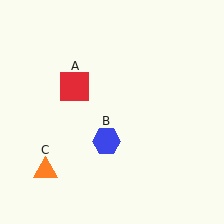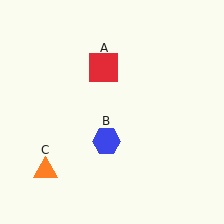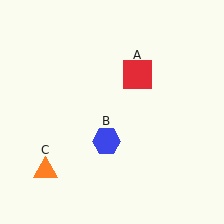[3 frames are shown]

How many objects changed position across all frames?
1 object changed position: red square (object A).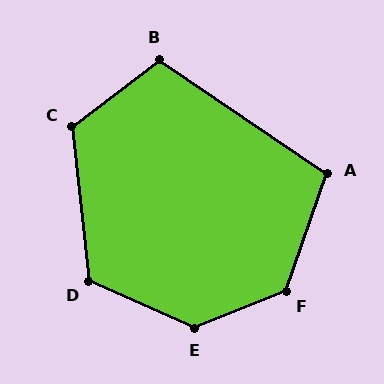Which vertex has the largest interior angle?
E, at approximately 134 degrees.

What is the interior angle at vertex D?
Approximately 120 degrees (obtuse).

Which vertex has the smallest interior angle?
A, at approximately 105 degrees.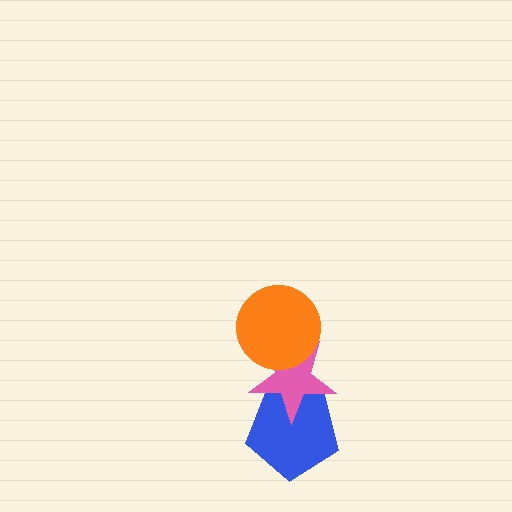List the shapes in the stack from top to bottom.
From top to bottom: the orange circle, the pink star, the blue pentagon.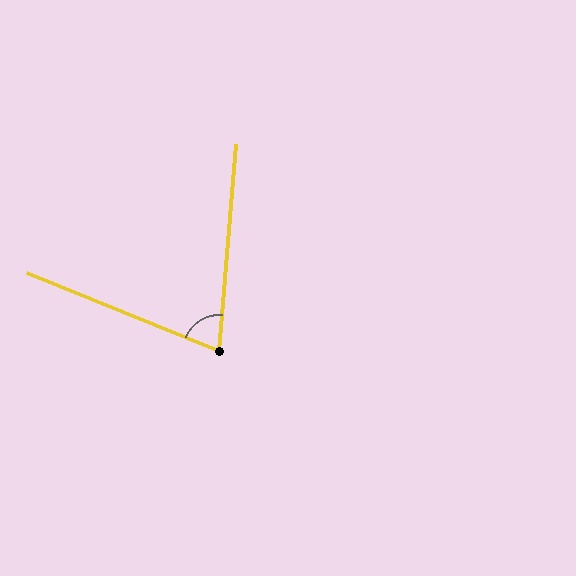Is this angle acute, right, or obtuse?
It is acute.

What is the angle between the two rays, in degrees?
Approximately 72 degrees.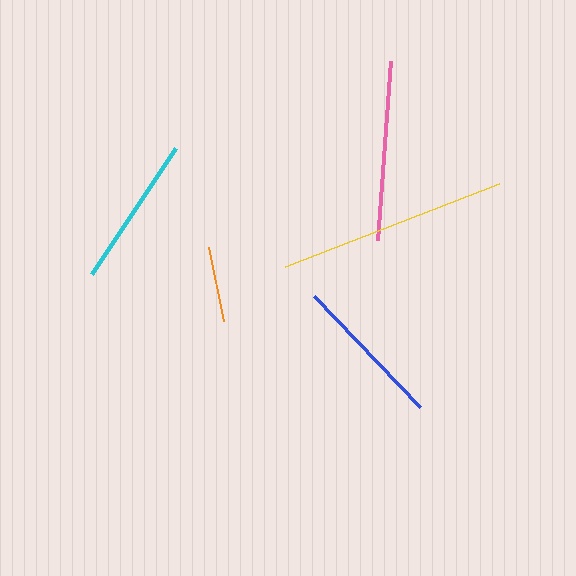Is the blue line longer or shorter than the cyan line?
The blue line is longer than the cyan line.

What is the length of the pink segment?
The pink segment is approximately 180 pixels long.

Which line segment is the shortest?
The orange line is the shortest at approximately 75 pixels.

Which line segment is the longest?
The yellow line is the longest at approximately 230 pixels.